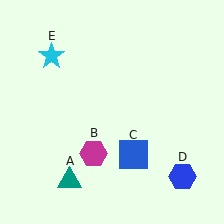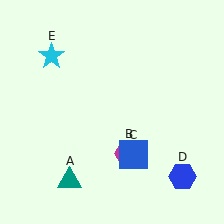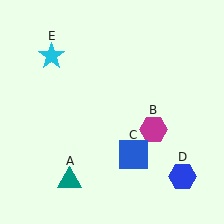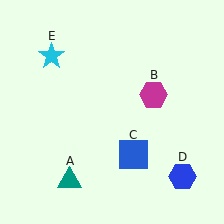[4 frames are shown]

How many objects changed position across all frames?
1 object changed position: magenta hexagon (object B).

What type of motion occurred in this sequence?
The magenta hexagon (object B) rotated counterclockwise around the center of the scene.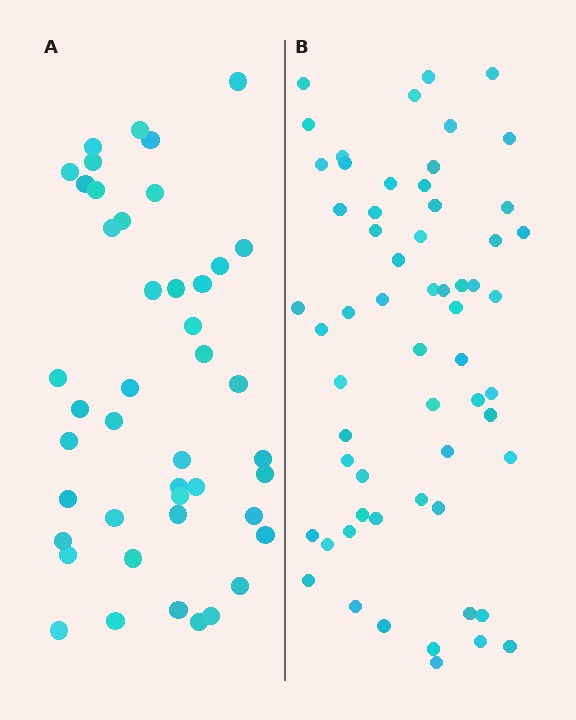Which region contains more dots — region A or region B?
Region B (the right region) has more dots.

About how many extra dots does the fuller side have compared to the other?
Region B has approximately 15 more dots than region A.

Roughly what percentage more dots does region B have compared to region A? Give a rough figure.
About 35% more.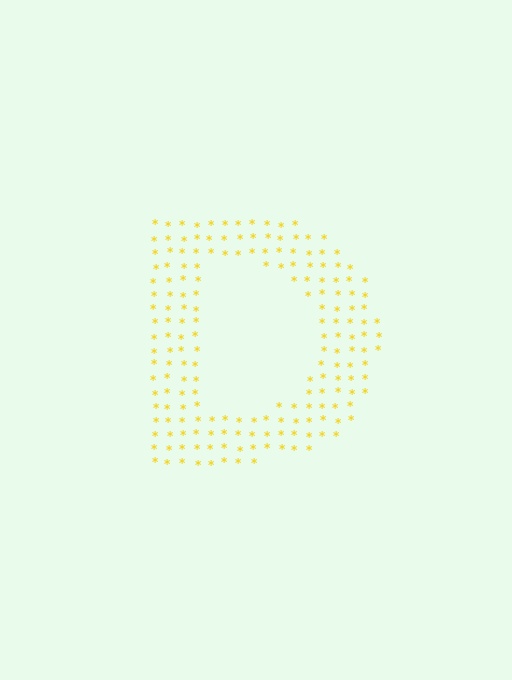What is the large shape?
The large shape is the letter D.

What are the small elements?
The small elements are asterisks.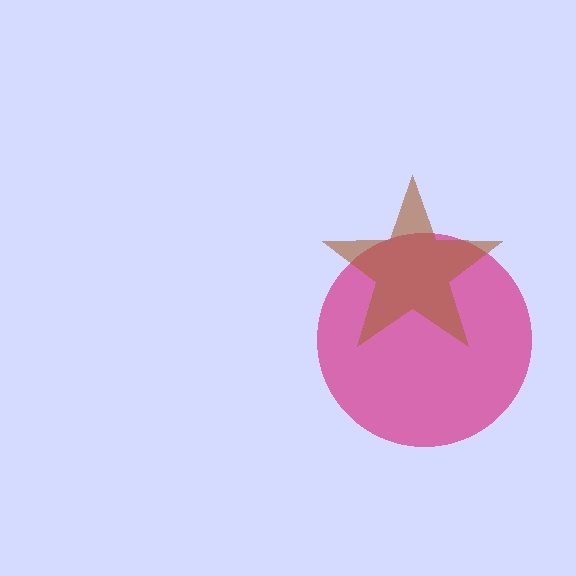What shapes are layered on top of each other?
The layered shapes are: a magenta circle, a brown star.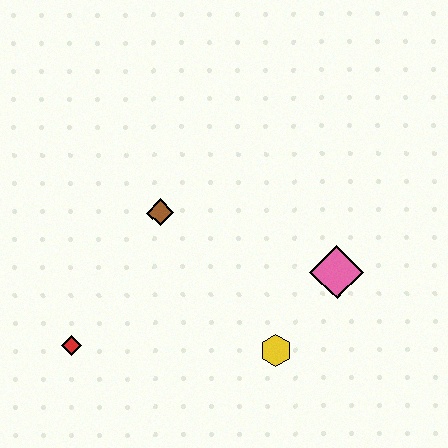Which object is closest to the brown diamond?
The red diamond is closest to the brown diamond.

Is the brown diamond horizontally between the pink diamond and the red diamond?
Yes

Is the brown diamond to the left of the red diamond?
No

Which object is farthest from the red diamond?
The pink diamond is farthest from the red diamond.